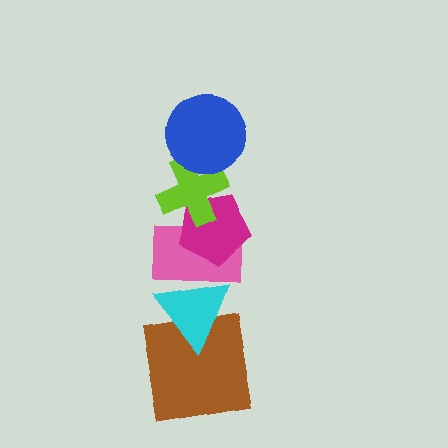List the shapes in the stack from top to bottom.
From top to bottom: the blue circle, the lime cross, the magenta pentagon, the pink rectangle, the cyan triangle, the brown square.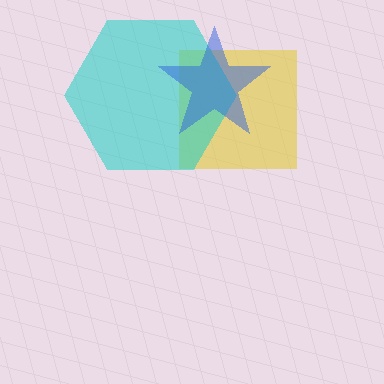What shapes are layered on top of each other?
The layered shapes are: a yellow square, a cyan hexagon, a blue star.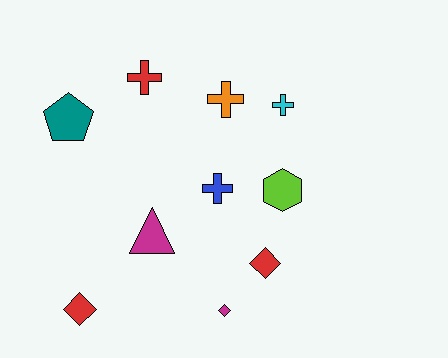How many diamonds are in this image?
There are 3 diamonds.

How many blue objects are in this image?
There is 1 blue object.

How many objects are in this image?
There are 10 objects.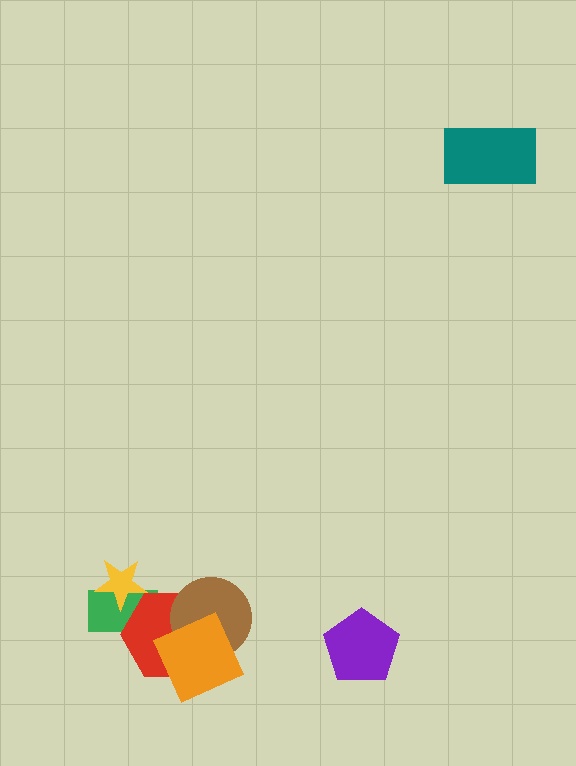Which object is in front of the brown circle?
The orange diamond is in front of the brown circle.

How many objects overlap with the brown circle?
2 objects overlap with the brown circle.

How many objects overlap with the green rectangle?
2 objects overlap with the green rectangle.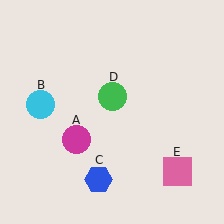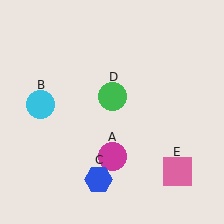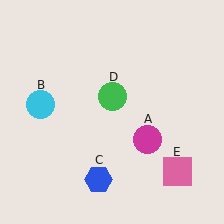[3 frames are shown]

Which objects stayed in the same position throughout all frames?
Cyan circle (object B) and blue hexagon (object C) and green circle (object D) and pink square (object E) remained stationary.